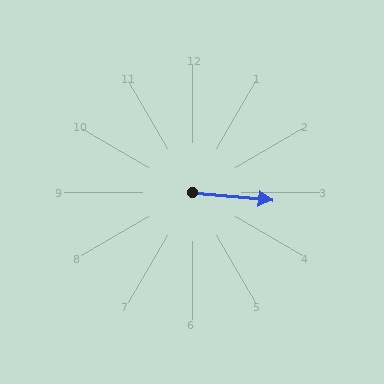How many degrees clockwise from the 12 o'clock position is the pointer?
Approximately 96 degrees.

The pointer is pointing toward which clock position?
Roughly 3 o'clock.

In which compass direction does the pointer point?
East.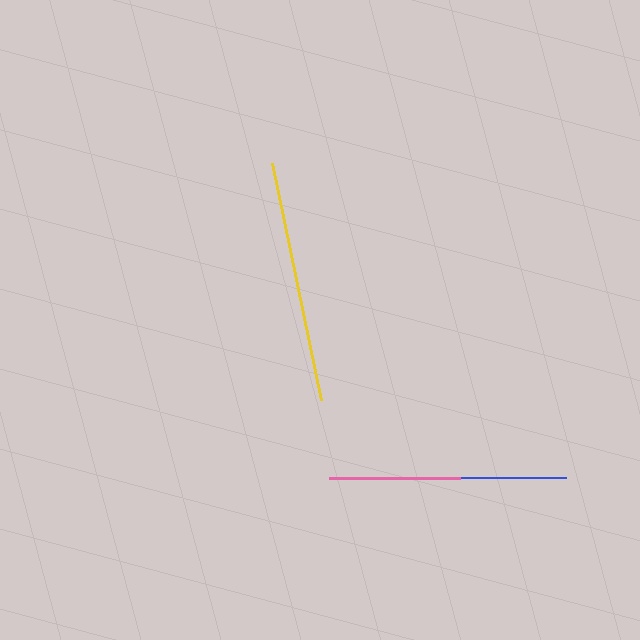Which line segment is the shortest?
The pink line is the shortest at approximately 131 pixels.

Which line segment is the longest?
The yellow line is the longest at approximately 243 pixels.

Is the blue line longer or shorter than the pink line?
The blue line is longer than the pink line.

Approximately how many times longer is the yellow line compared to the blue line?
The yellow line is approximately 1.7 times the length of the blue line.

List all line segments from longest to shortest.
From longest to shortest: yellow, blue, pink.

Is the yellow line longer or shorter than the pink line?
The yellow line is longer than the pink line.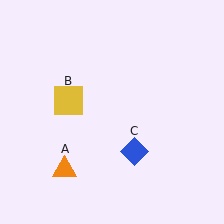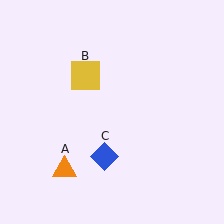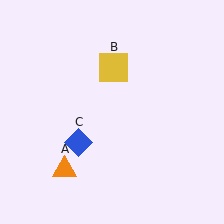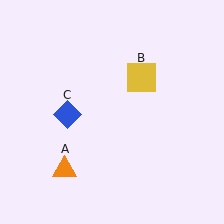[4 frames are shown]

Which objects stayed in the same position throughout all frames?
Orange triangle (object A) remained stationary.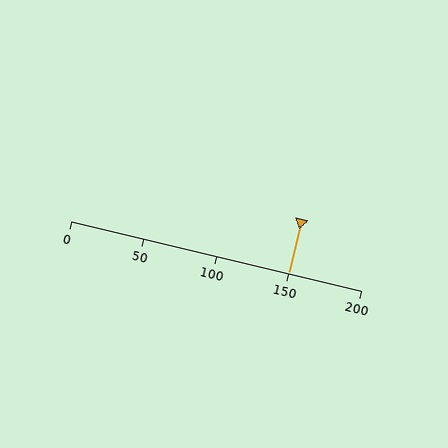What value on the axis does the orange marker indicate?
The marker indicates approximately 150.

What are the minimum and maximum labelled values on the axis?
The axis runs from 0 to 200.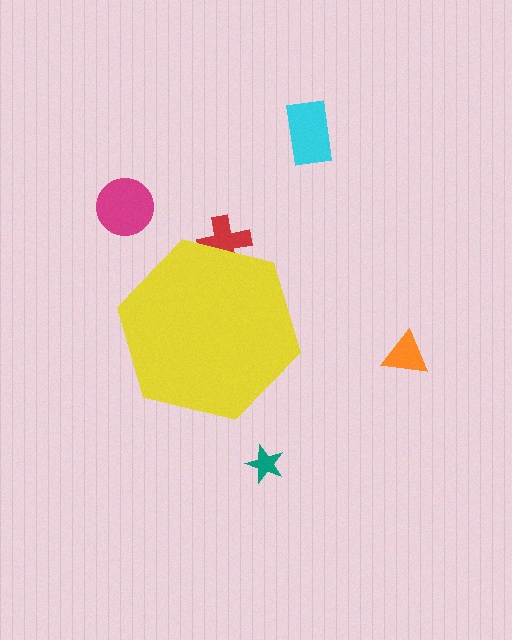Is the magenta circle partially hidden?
No, the magenta circle is fully visible.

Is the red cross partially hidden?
Yes, the red cross is partially hidden behind the yellow hexagon.